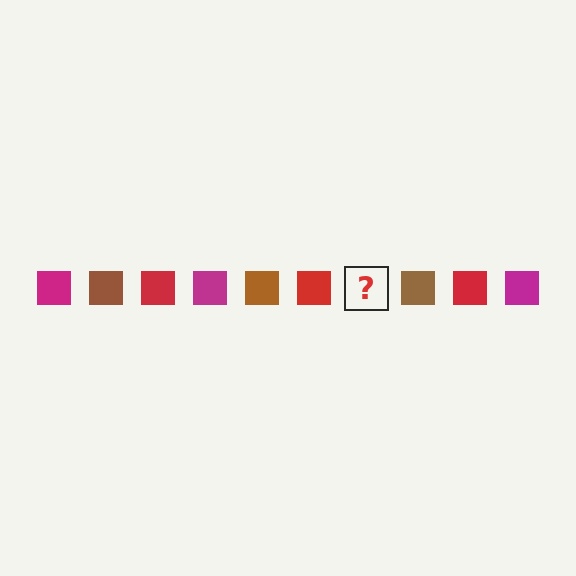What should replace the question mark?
The question mark should be replaced with a magenta square.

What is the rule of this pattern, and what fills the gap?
The rule is that the pattern cycles through magenta, brown, red squares. The gap should be filled with a magenta square.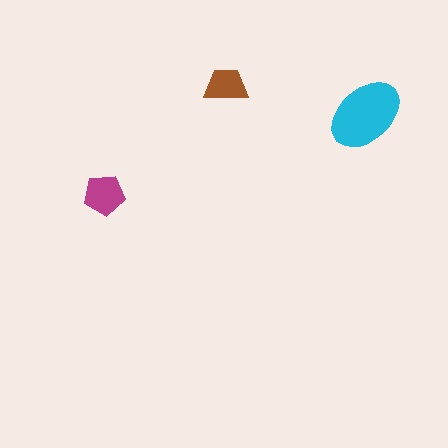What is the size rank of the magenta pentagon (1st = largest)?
2nd.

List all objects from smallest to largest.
The brown trapezoid, the magenta pentagon, the cyan ellipse.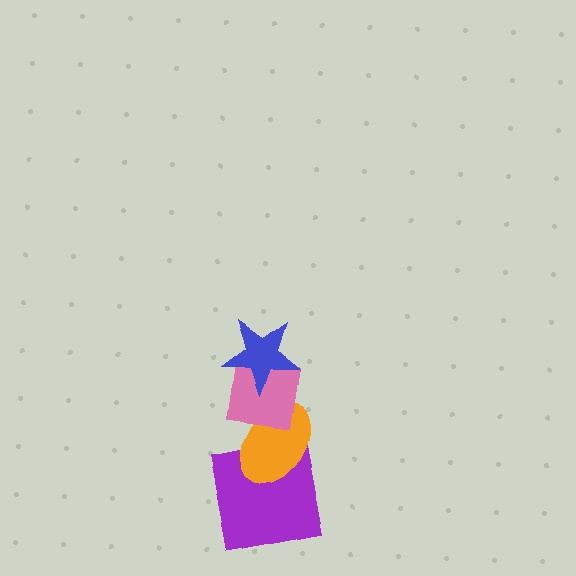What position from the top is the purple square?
The purple square is 4th from the top.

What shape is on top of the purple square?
The orange ellipse is on top of the purple square.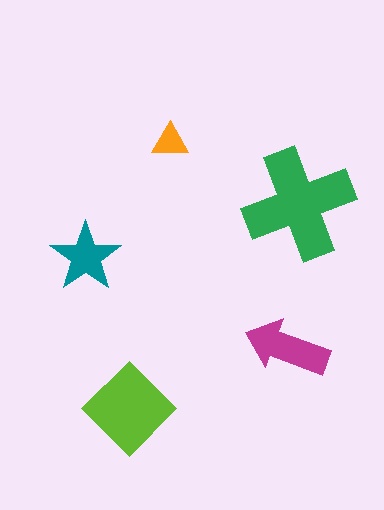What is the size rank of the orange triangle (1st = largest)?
5th.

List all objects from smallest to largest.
The orange triangle, the teal star, the magenta arrow, the lime diamond, the green cross.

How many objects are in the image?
There are 5 objects in the image.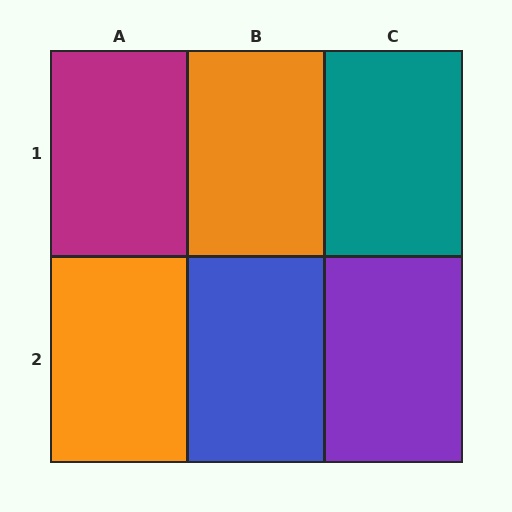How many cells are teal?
1 cell is teal.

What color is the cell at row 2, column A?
Orange.